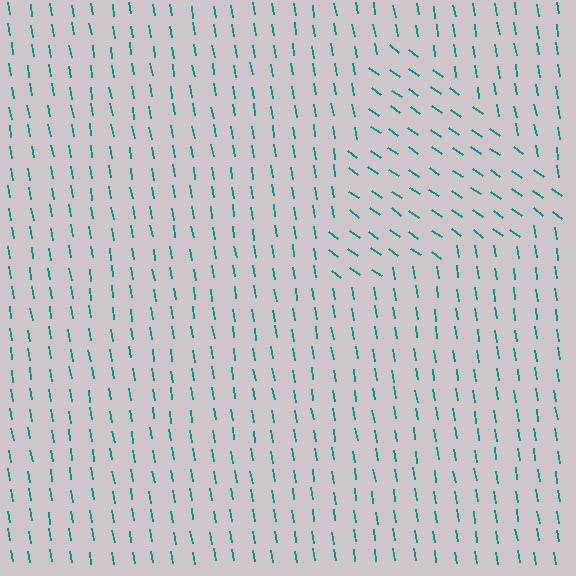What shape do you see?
I see a triangle.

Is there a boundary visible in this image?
Yes, there is a texture boundary formed by a change in line orientation.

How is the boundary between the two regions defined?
The boundary is defined purely by a change in line orientation (approximately 45 degrees difference). All lines are the same color and thickness.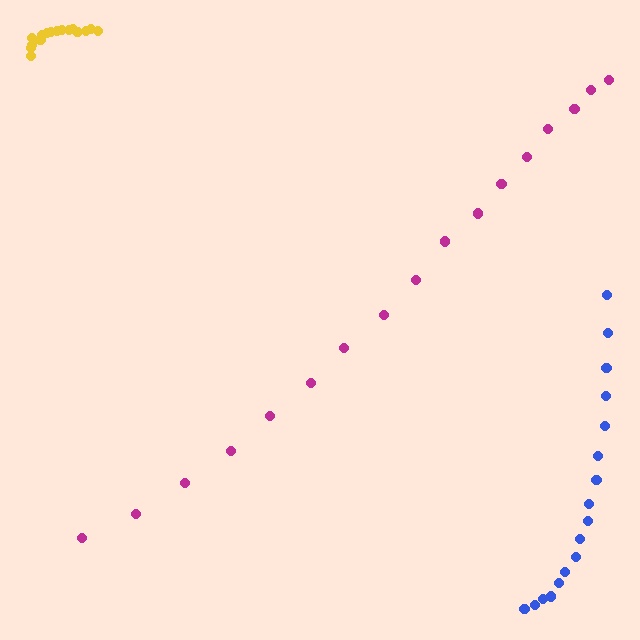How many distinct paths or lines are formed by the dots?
There are 3 distinct paths.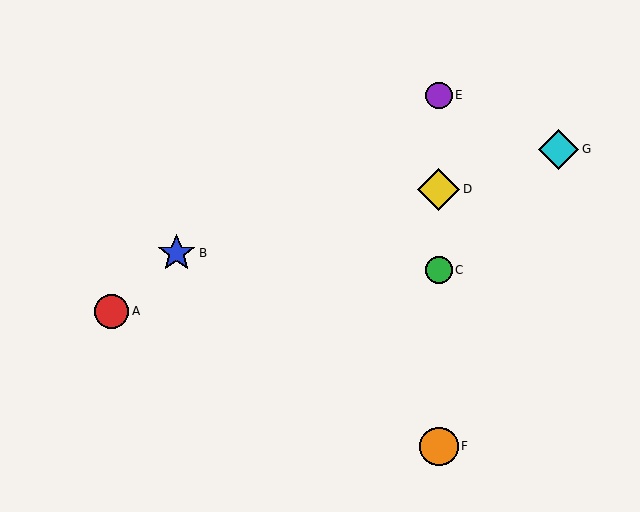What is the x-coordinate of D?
Object D is at x≈439.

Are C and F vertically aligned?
Yes, both are at x≈439.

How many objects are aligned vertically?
4 objects (C, D, E, F) are aligned vertically.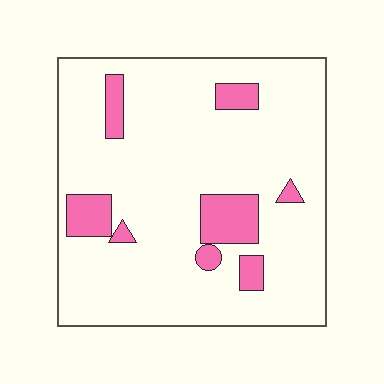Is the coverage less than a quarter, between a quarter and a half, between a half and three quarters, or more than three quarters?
Less than a quarter.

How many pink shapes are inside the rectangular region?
8.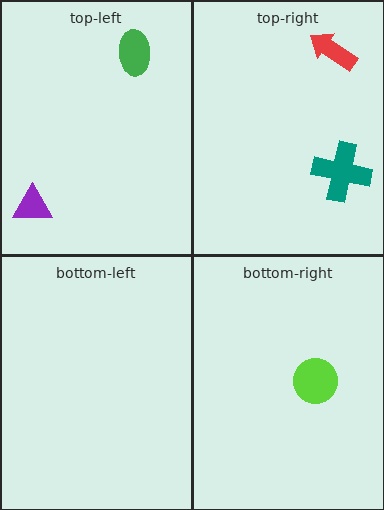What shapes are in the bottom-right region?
The lime circle.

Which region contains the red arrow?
The top-right region.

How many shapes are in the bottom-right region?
1.